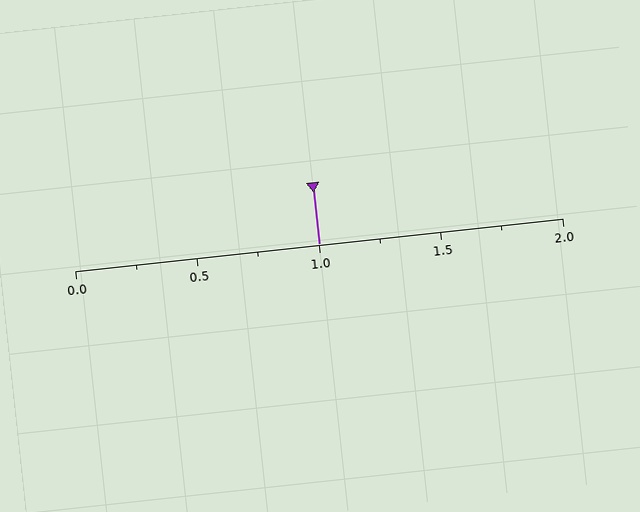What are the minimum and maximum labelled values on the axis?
The axis runs from 0.0 to 2.0.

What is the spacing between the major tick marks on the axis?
The major ticks are spaced 0.5 apart.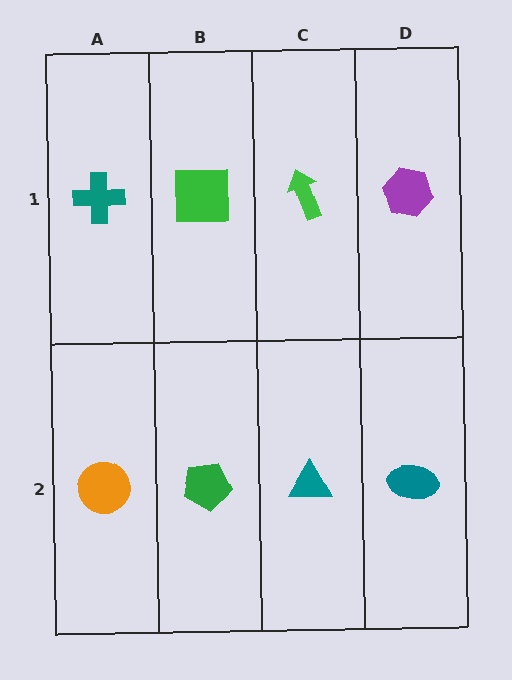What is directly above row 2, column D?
A purple hexagon.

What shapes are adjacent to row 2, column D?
A purple hexagon (row 1, column D), a teal triangle (row 2, column C).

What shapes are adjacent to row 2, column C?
A green arrow (row 1, column C), a green pentagon (row 2, column B), a teal ellipse (row 2, column D).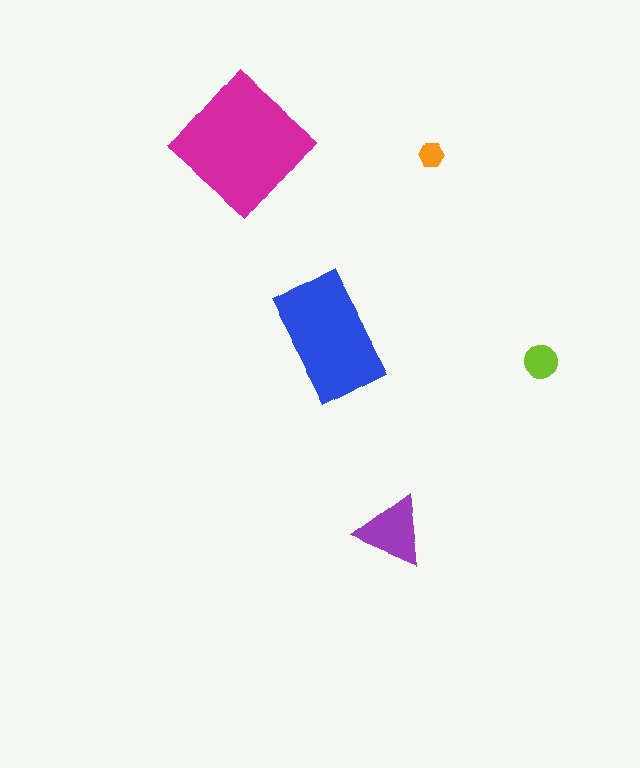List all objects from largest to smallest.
The magenta diamond, the blue rectangle, the purple triangle, the lime circle, the orange hexagon.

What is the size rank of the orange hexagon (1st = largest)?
5th.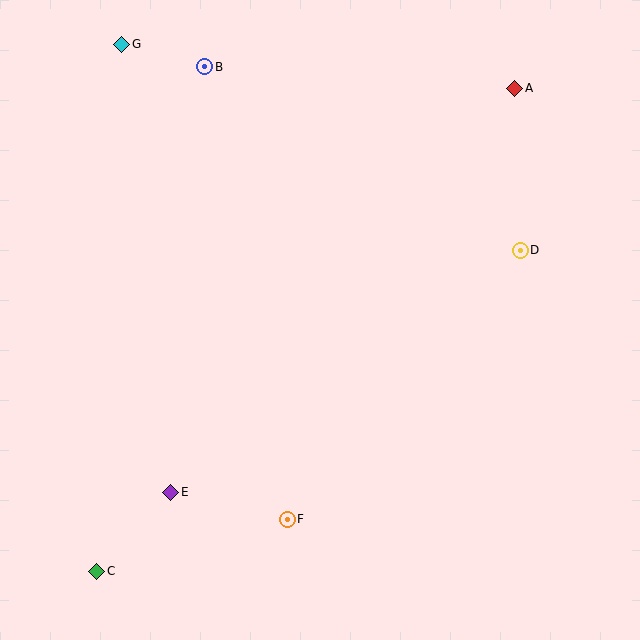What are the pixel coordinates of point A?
Point A is at (515, 88).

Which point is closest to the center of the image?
Point F at (287, 519) is closest to the center.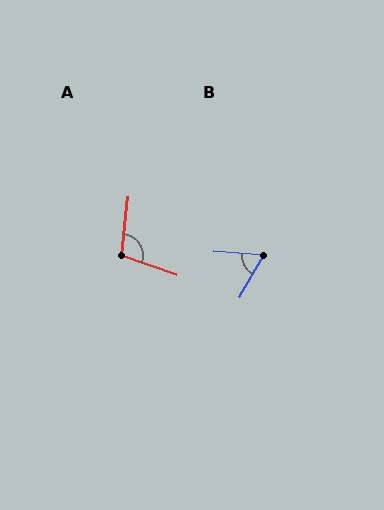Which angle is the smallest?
B, at approximately 64 degrees.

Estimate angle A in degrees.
Approximately 103 degrees.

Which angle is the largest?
A, at approximately 103 degrees.